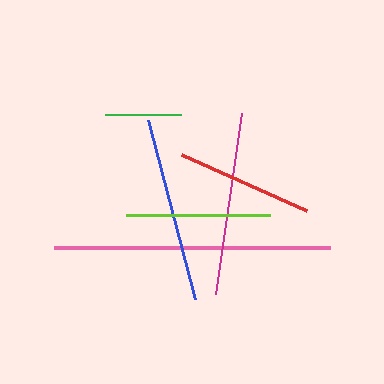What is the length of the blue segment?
The blue segment is approximately 185 pixels long.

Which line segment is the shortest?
The green line is the shortest at approximately 77 pixels.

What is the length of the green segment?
The green segment is approximately 77 pixels long.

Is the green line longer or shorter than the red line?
The red line is longer than the green line.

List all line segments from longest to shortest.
From longest to shortest: pink, blue, magenta, lime, red, green.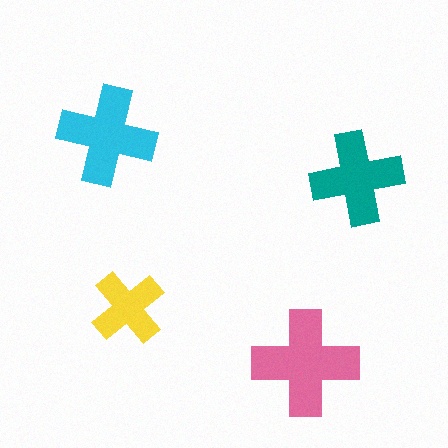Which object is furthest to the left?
The cyan cross is leftmost.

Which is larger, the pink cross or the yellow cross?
The pink one.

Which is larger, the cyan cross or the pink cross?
The pink one.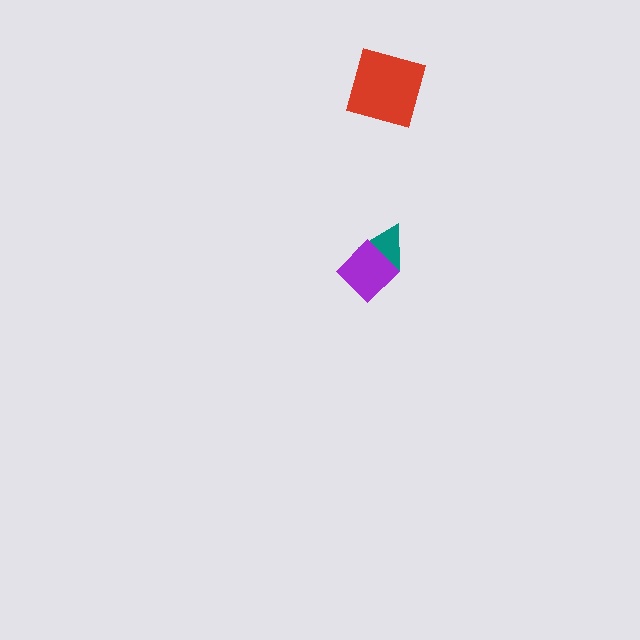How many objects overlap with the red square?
0 objects overlap with the red square.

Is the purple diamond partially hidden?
No, no other shape covers it.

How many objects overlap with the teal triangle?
1 object overlaps with the teal triangle.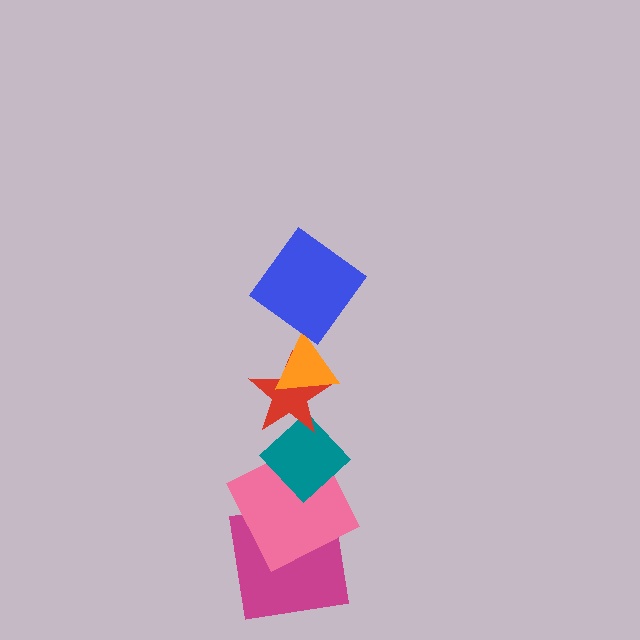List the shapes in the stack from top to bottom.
From top to bottom: the blue diamond, the orange triangle, the red star, the teal diamond, the pink square, the magenta square.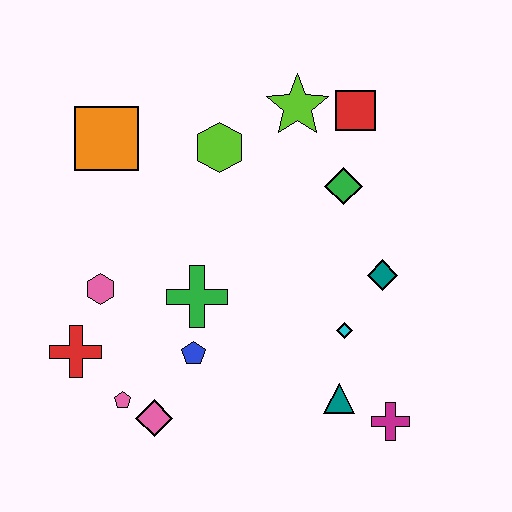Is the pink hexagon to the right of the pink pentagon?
No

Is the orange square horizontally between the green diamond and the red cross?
Yes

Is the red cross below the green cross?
Yes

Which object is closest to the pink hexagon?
The red cross is closest to the pink hexagon.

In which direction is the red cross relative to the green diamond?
The red cross is to the left of the green diamond.